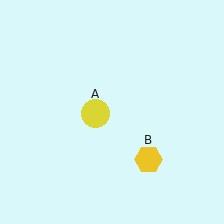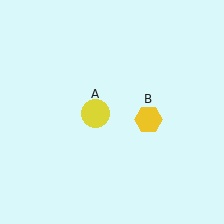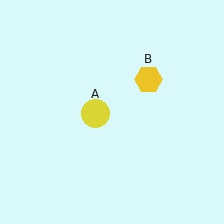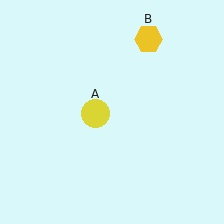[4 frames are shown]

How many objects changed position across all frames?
1 object changed position: yellow hexagon (object B).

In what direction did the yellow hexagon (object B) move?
The yellow hexagon (object B) moved up.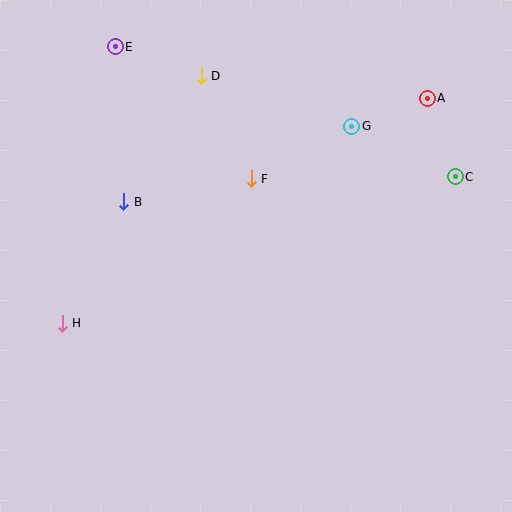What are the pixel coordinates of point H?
Point H is at (62, 323).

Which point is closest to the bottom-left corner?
Point H is closest to the bottom-left corner.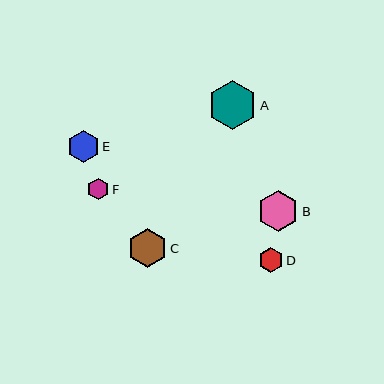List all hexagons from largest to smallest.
From largest to smallest: A, B, C, E, D, F.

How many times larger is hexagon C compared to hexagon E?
Hexagon C is approximately 1.2 times the size of hexagon E.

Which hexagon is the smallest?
Hexagon F is the smallest with a size of approximately 22 pixels.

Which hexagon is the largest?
Hexagon A is the largest with a size of approximately 49 pixels.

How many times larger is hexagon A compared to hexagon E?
Hexagon A is approximately 1.5 times the size of hexagon E.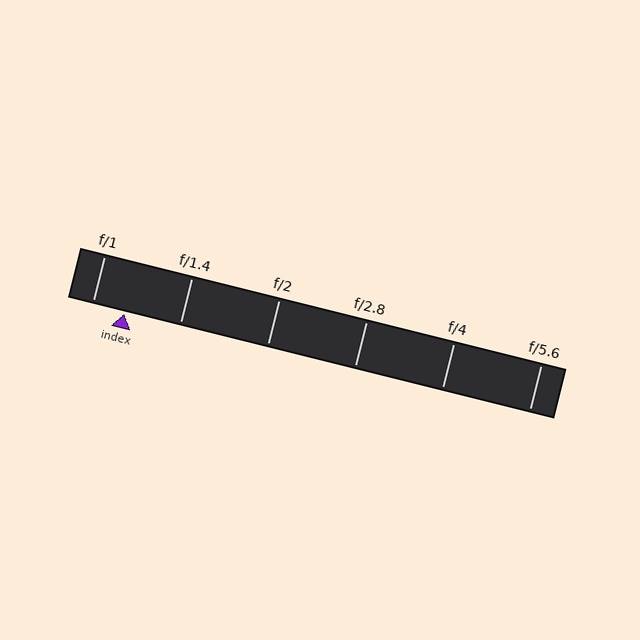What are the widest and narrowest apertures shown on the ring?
The widest aperture shown is f/1 and the narrowest is f/5.6.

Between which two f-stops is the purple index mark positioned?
The index mark is between f/1 and f/1.4.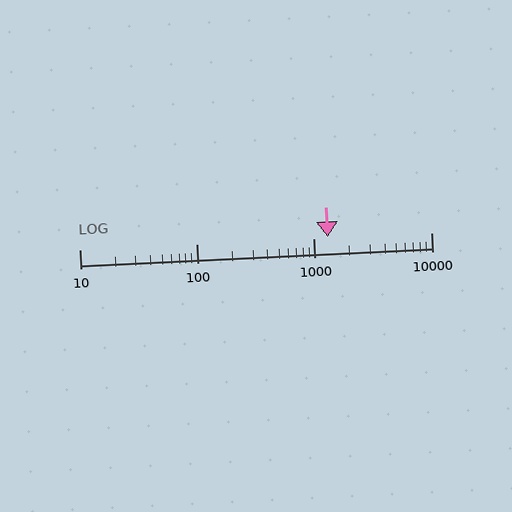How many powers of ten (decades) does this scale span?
The scale spans 3 decades, from 10 to 10000.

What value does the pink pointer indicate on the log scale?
The pointer indicates approximately 1300.